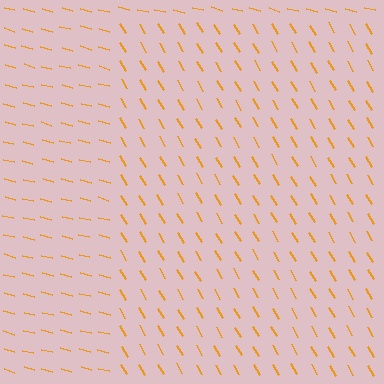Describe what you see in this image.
The image is filled with small orange line segments. A rectangle region in the image has lines oriented differently from the surrounding lines, creating a visible texture boundary.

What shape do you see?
I see a rectangle.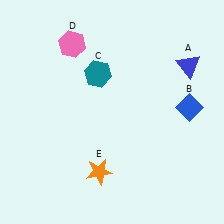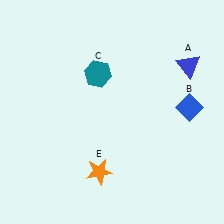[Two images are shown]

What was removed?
The pink hexagon (D) was removed in Image 2.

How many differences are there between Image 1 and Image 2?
There is 1 difference between the two images.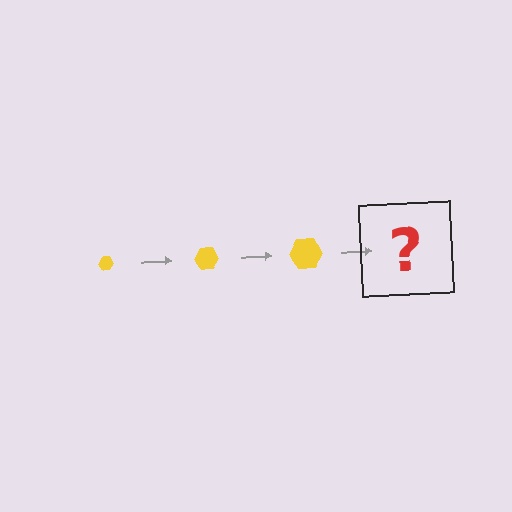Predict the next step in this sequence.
The next step is a yellow hexagon, larger than the previous one.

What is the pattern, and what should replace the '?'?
The pattern is that the hexagon gets progressively larger each step. The '?' should be a yellow hexagon, larger than the previous one.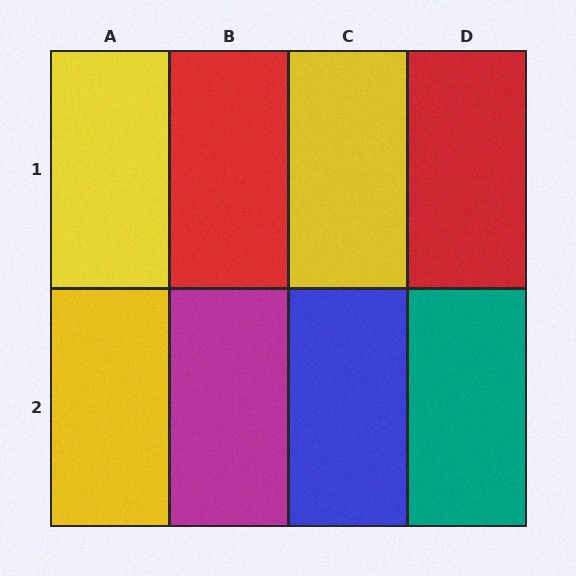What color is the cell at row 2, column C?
Blue.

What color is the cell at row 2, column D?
Teal.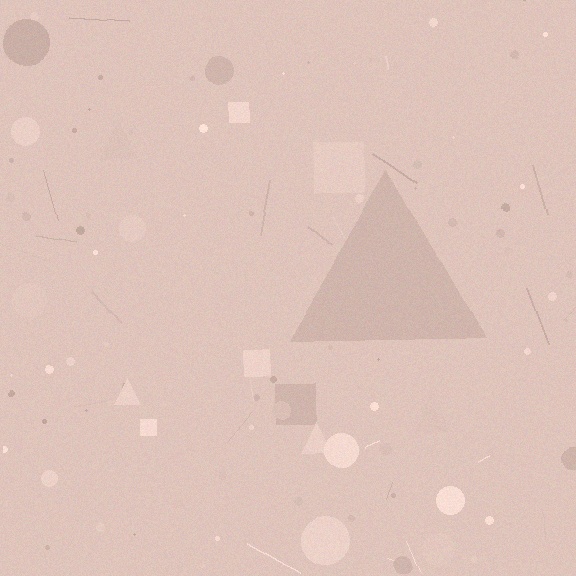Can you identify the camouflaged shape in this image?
The camouflaged shape is a triangle.